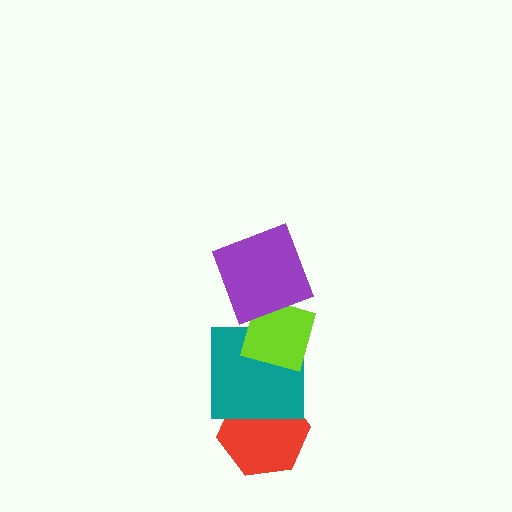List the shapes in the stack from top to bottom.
From top to bottom: the purple square, the lime diamond, the teal square, the red hexagon.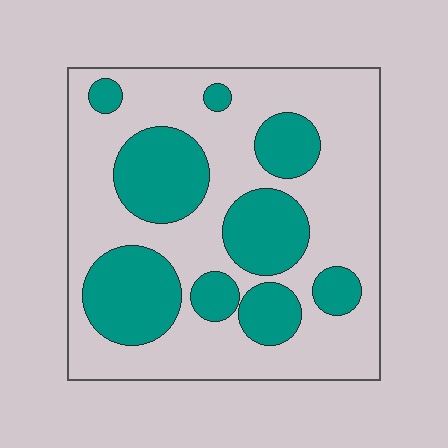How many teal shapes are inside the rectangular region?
9.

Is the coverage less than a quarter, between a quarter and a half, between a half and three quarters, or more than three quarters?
Between a quarter and a half.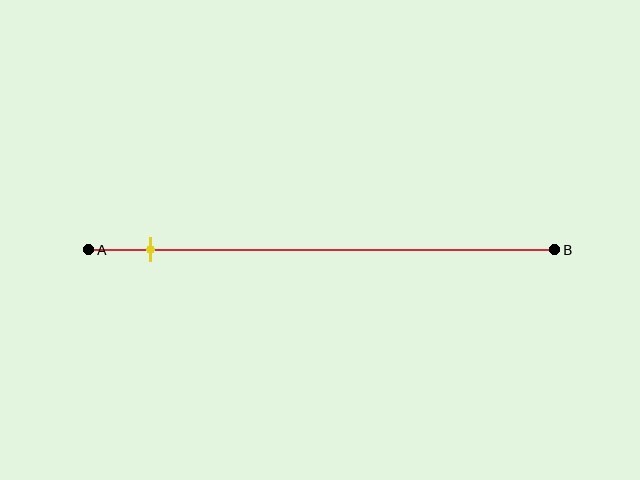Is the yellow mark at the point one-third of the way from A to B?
No, the mark is at about 15% from A, not at the 33% one-third point.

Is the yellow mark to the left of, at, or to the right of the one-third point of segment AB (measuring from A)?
The yellow mark is to the left of the one-third point of segment AB.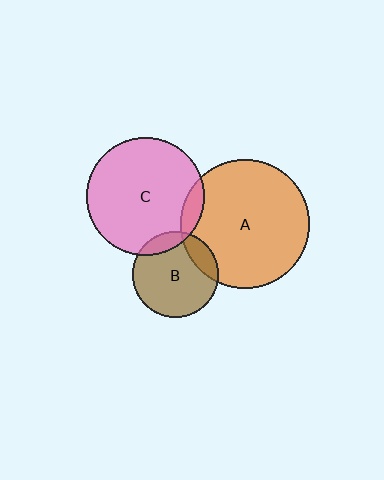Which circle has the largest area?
Circle A (orange).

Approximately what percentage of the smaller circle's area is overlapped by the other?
Approximately 15%.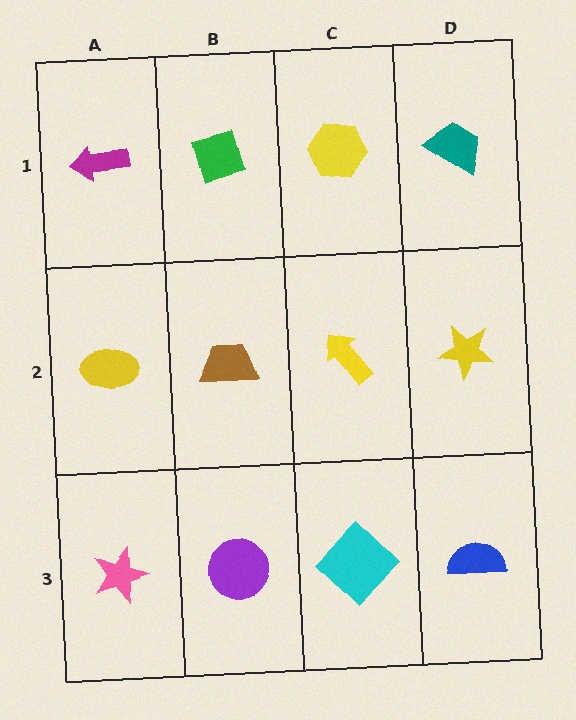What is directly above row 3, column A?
A yellow ellipse.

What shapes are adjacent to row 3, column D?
A yellow star (row 2, column D), a cyan diamond (row 3, column C).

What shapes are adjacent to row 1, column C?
A yellow arrow (row 2, column C), a green diamond (row 1, column B), a teal trapezoid (row 1, column D).